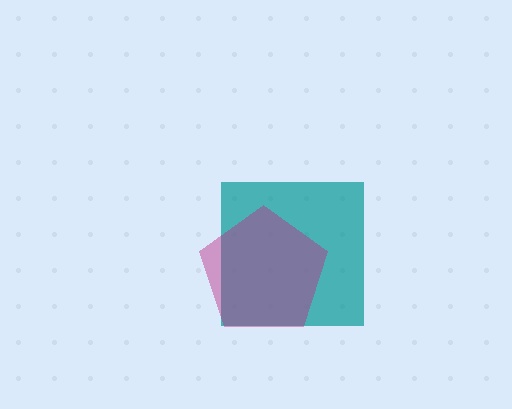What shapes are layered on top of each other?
The layered shapes are: a teal square, a magenta pentagon.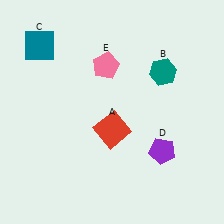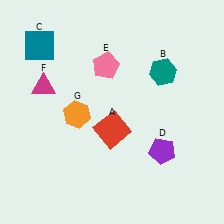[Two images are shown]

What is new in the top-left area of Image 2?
A magenta triangle (F) was added in the top-left area of Image 2.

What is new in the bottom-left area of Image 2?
An orange hexagon (G) was added in the bottom-left area of Image 2.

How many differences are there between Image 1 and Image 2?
There are 2 differences between the two images.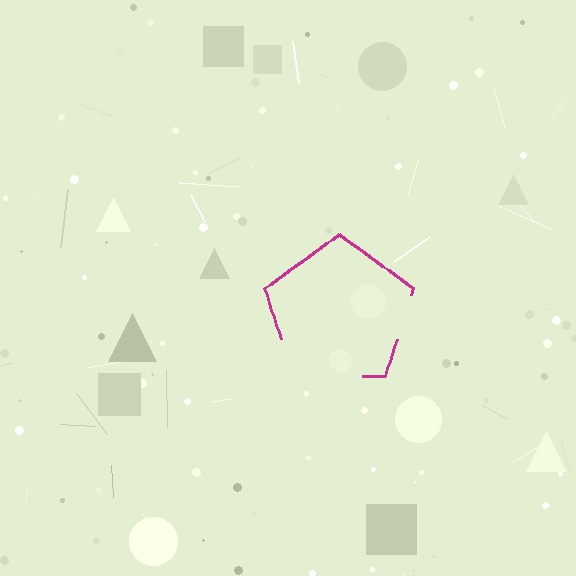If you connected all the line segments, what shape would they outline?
They would outline a pentagon.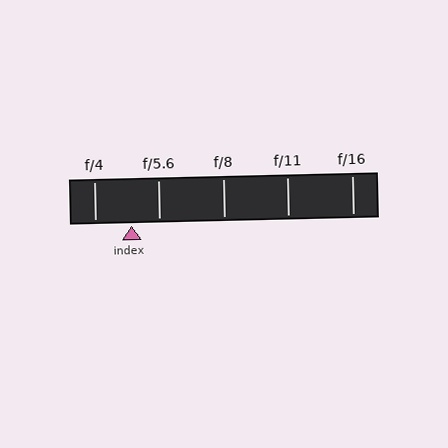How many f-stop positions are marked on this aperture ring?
There are 5 f-stop positions marked.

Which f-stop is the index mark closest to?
The index mark is closest to f/5.6.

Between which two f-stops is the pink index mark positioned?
The index mark is between f/4 and f/5.6.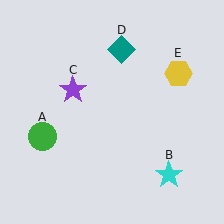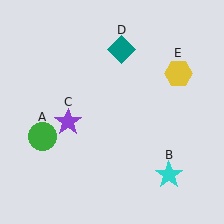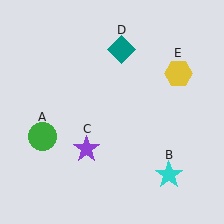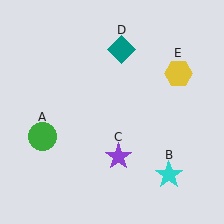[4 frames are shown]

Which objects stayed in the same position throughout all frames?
Green circle (object A) and cyan star (object B) and teal diamond (object D) and yellow hexagon (object E) remained stationary.